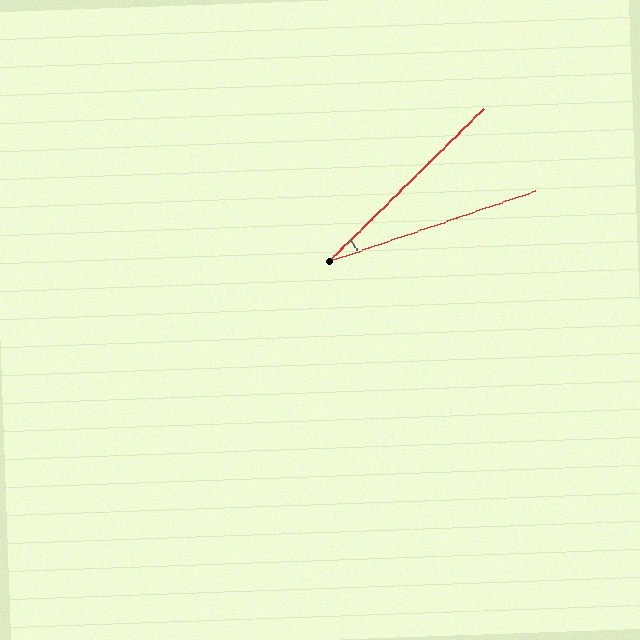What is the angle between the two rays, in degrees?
Approximately 26 degrees.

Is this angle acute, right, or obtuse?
It is acute.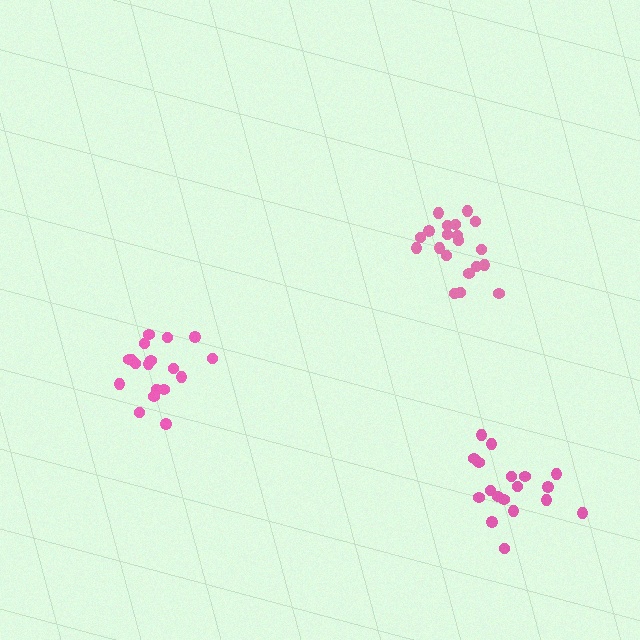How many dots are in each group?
Group 1: 18 dots, Group 2: 18 dots, Group 3: 20 dots (56 total).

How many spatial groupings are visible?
There are 3 spatial groupings.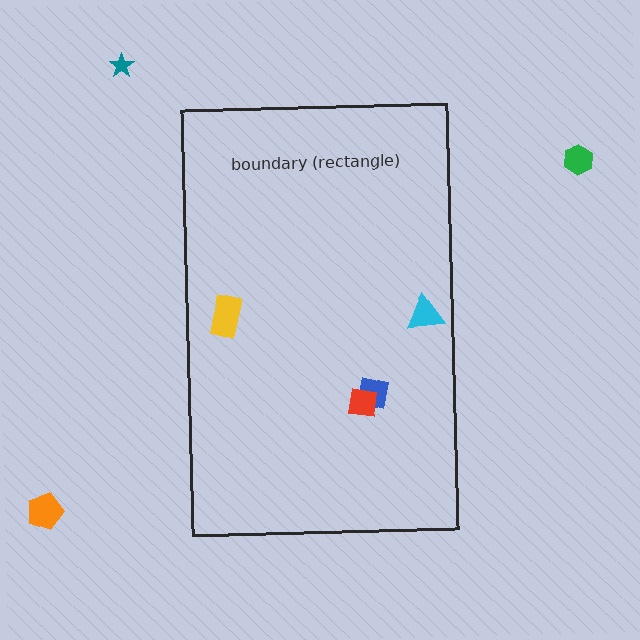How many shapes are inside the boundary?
4 inside, 3 outside.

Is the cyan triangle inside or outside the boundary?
Inside.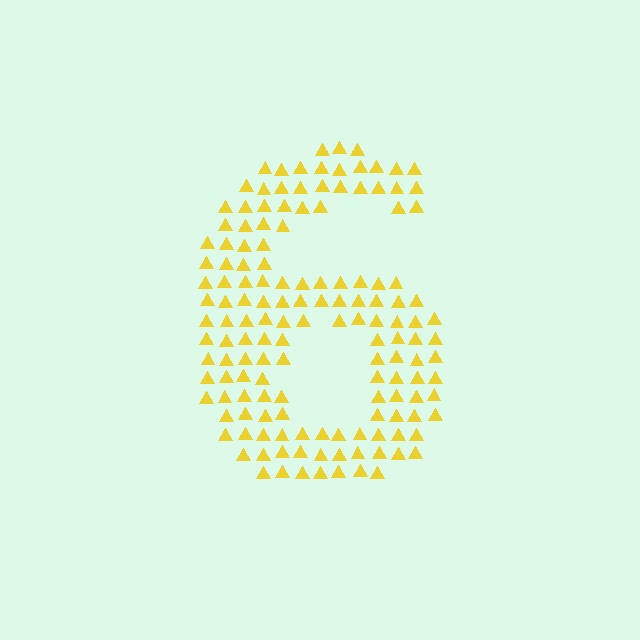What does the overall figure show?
The overall figure shows the digit 6.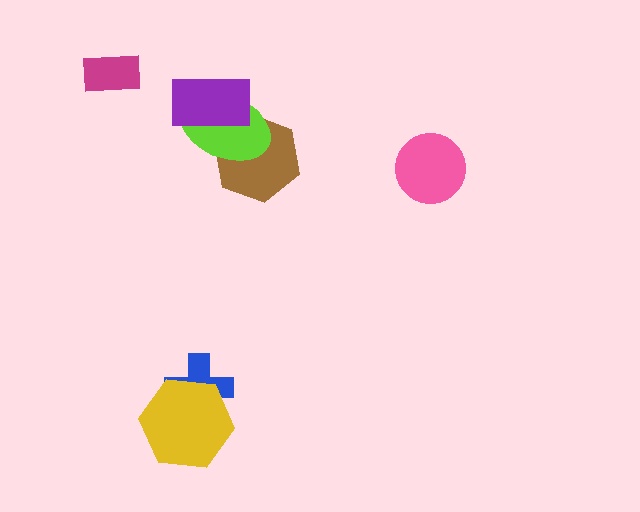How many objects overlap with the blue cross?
1 object overlaps with the blue cross.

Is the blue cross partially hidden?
Yes, it is partially covered by another shape.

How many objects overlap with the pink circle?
0 objects overlap with the pink circle.